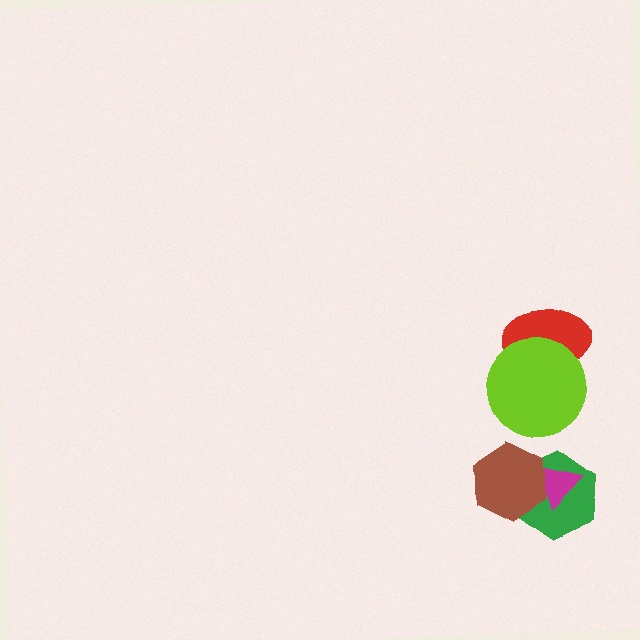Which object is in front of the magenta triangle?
The brown hexagon is in front of the magenta triangle.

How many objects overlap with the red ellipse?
1 object overlaps with the red ellipse.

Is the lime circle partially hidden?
No, no other shape covers it.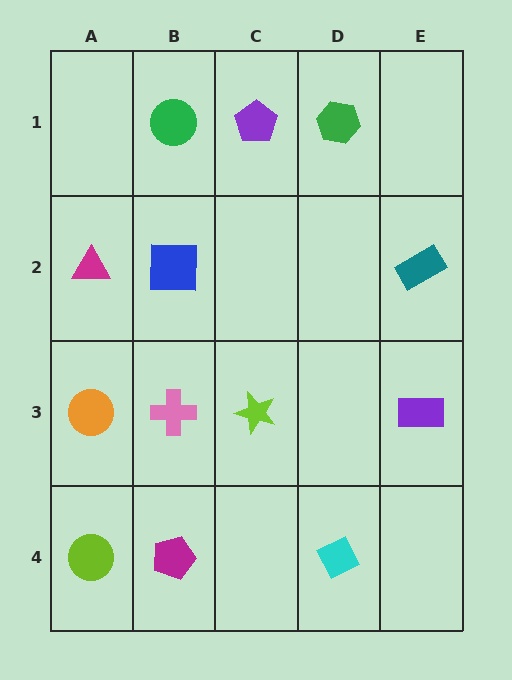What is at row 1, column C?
A purple pentagon.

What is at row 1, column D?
A green hexagon.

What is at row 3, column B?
A pink cross.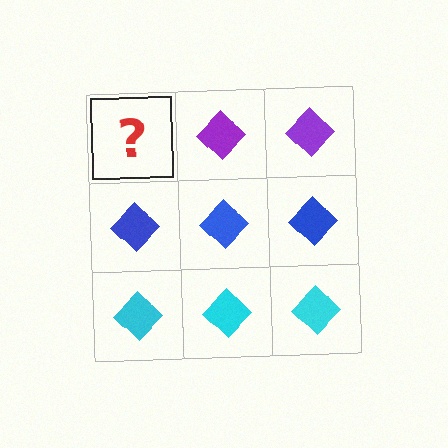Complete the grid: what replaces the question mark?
The question mark should be replaced with a purple diamond.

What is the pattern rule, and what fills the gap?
The rule is that each row has a consistent color. The gap should be filled with a purple diamond.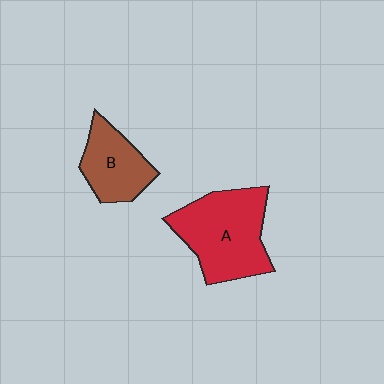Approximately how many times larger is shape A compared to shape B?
Approximately 1.6 times.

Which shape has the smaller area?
Shape B (brown).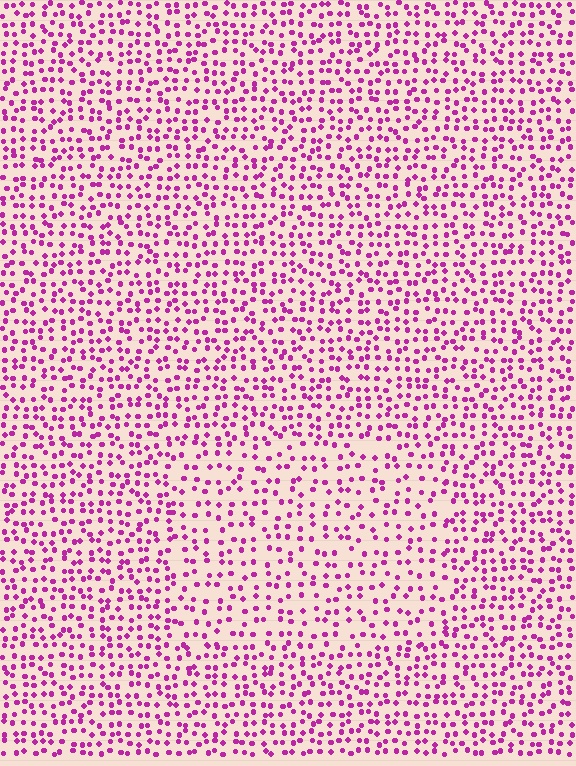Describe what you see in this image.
The image contains small magenta elements arranged at two different densities. A rectangle-shaped region is visible where the elements are less densely packed than the surrounding area.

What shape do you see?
I see a rectangle.